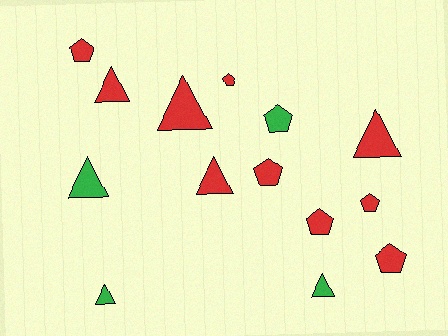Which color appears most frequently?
Red, with 10 objects.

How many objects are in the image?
There are 14 objects.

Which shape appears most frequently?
Pentagon, with 7 objects.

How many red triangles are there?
There are 4 red triangles.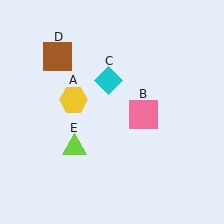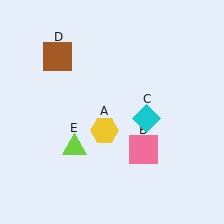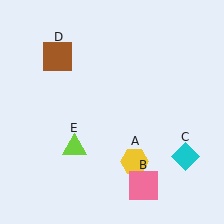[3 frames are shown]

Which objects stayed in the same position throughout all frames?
Brown square (object D) and lime triangle (object E) remained stationary.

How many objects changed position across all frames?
3 objects changed position: yellow hexagon (object A), pink square (object B), cyan diamond (object C).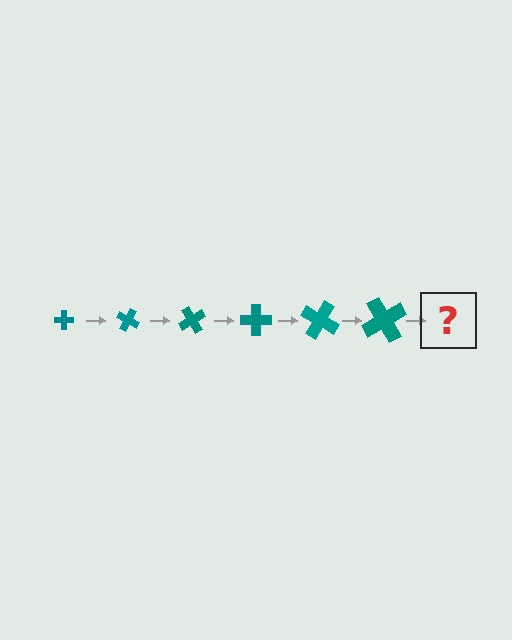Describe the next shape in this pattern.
It should be a cross, larger than the previous one and rotated 180 degrees from the start.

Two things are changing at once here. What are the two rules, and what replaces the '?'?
The two rules are that the cross grows larger each step and it rotates 30 degrees each step. The '?' should be a cross, larger than the previous one and rotated 180 degrees from the start.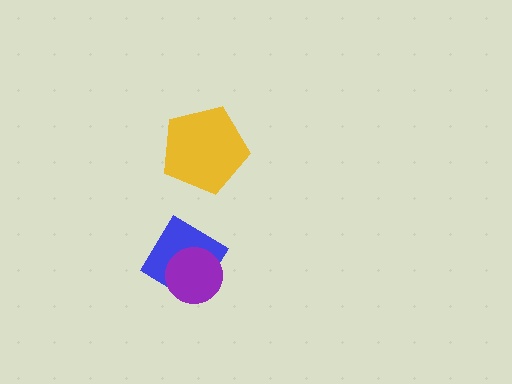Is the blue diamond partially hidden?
Yes, it is partially covered by another shape.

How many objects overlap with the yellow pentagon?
0 objects overlap with the yellow pentagon.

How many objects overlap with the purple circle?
1 object overlaps with the purple circle.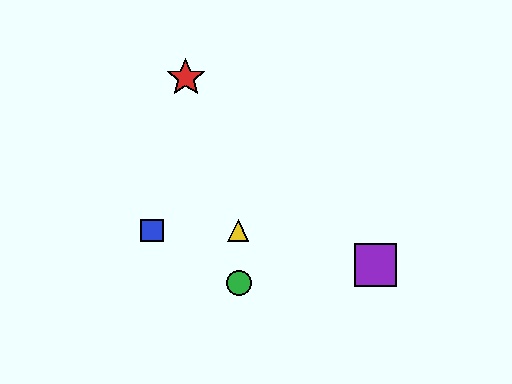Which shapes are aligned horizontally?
The blue square, the yellow triangle are aligned horizontally.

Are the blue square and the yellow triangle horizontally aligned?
Yes, both are at y≈231.